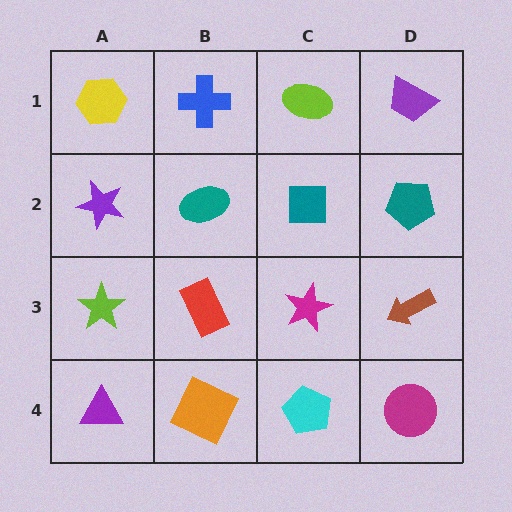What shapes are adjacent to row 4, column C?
A magenta star (row 3, column C), an orange square (row 4, column B), a magenta circle (row 4, column D).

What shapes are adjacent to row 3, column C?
A teal square (row 2, column C), a cyan pentagon (row 4, column C), a red rectangle (row 3, column B), a brown arrow (row 3, column D).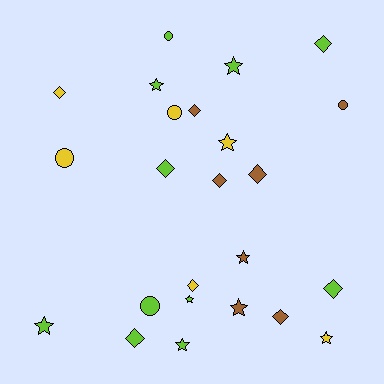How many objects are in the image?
There are 24 objects.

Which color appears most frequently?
Lime, with 11 objects.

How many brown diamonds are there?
There are 4 brown diamonds.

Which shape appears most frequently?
Diamond, with 10 objects.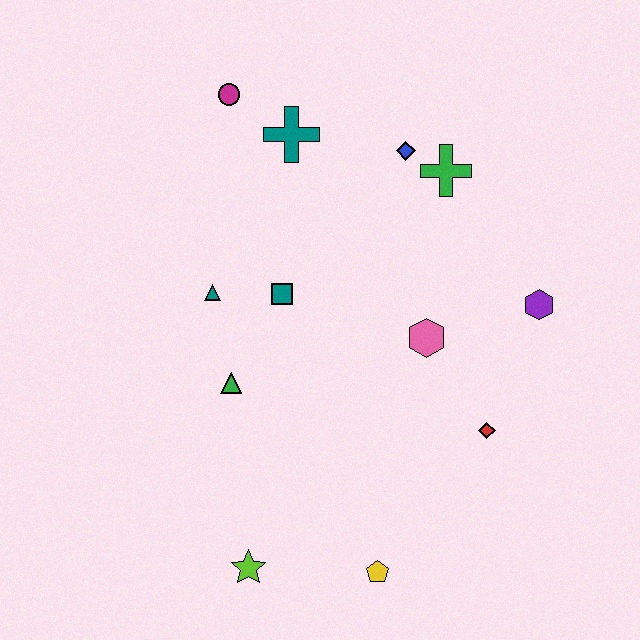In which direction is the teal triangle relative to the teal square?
The teal triangle is to the left of the teal square.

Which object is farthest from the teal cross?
The yellow pentagon is farthest from the teal cross.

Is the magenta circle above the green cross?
Yes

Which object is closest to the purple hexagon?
The pink hexagon is closest to the purple hexagon.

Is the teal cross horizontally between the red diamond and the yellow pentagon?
No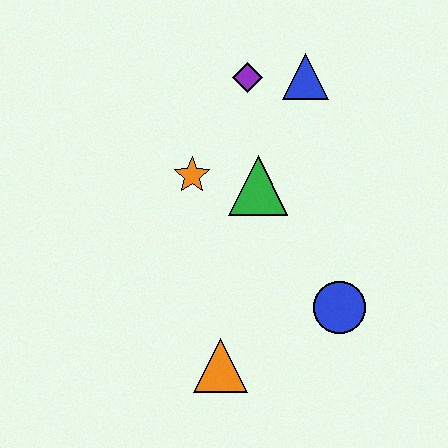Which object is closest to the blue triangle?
The purple diamond is closest to the blue triangle.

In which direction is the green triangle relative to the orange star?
The green triangle is to the right of the orange star.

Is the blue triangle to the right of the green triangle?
Yes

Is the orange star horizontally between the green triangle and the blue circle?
No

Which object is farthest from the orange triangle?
The blue triangle is farthest from the orange triangle.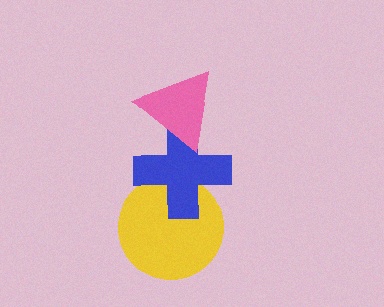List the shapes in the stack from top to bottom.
From top to bottom: the pink triangle, the blue cross, the yellow circle.